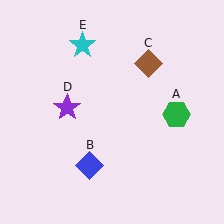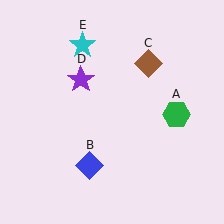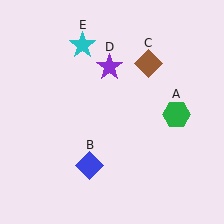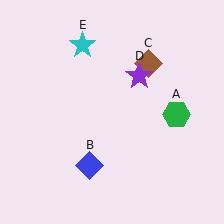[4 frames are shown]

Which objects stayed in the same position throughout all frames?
Green hexagon (object A) and blue diamond (object B) and brown diamond (object C) and cyan star (object E) remained stationary.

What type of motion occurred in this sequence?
The purple star (object D) rotated clockwise around the center of the scene.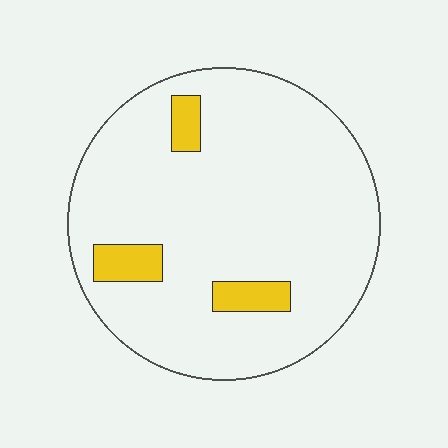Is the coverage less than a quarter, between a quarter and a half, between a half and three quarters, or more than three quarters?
Less than a quarter.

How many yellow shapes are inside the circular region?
3.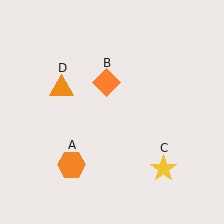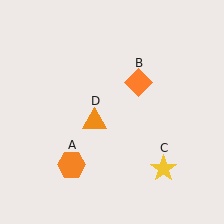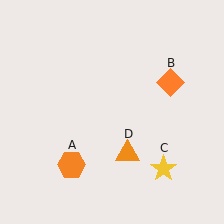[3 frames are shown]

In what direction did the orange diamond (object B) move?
The orange diamond (object B) moved right.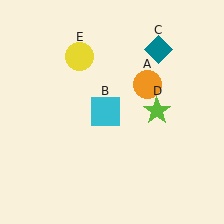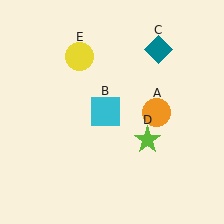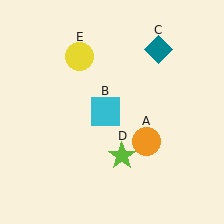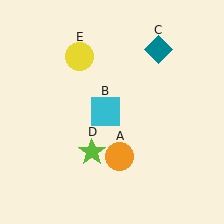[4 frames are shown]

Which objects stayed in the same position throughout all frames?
Cyan square (object B) and teal diamond (object C) and yellow circle (object E) remained stationary.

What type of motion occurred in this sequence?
The orange circle (object A), lime star (object D) rotated clockwise around the center of the scene.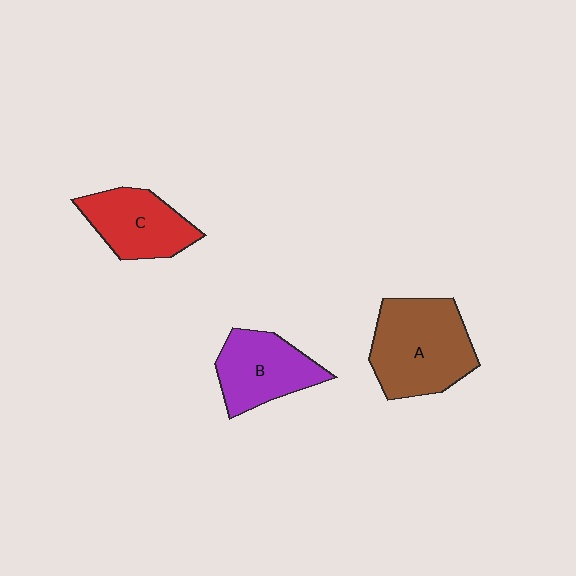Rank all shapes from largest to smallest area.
From largest to smallest: A (brown), B (purple), C (red).